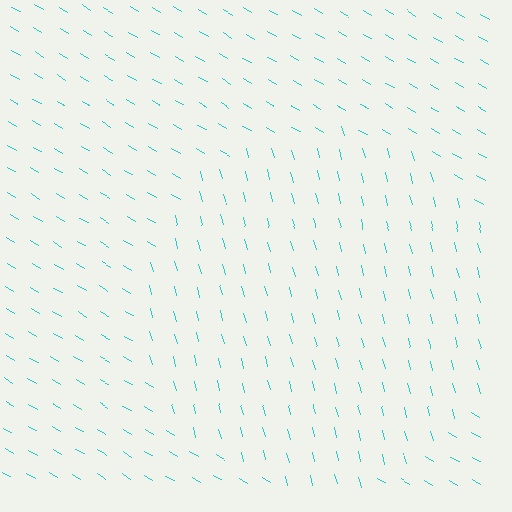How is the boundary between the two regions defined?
The boundary is defined purely by a change in line orientation (approximately 45 degrees difference). All lines are the same color and thickness.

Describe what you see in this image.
The image is filled with small cyan line segments. A circle region in the image has lines oriented differently from the surrounding lines, creating a visible texture boundary.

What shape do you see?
I see a circle.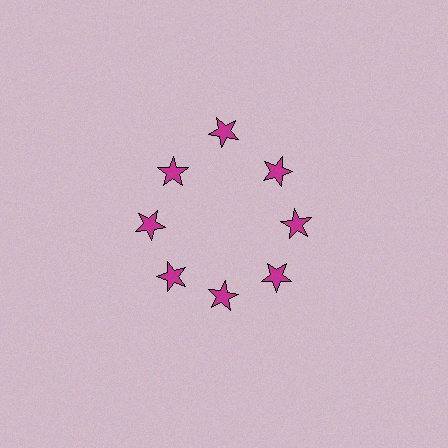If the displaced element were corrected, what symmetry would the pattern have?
It would have 8-fold rotational symmetry — the pattern would map onto itself every 45 degrees.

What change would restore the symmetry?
The symmetry would be restored by moving it inward, back onto the ring so that all 8 stars sit at equal angles and equal distance from the center.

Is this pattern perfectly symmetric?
No. The 8 magenta stars are arranged in a ring, but one element near the 12 o'clock position is pushed outward from the center, breaking the 8-fold rotational symmetry.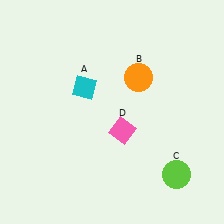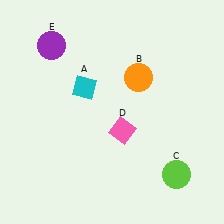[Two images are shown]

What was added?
A purple circle (E) was added in Image 2.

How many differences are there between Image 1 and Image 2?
There is 1 difference between the two images.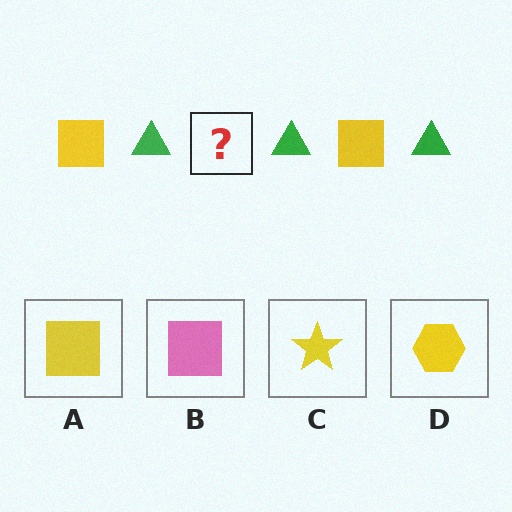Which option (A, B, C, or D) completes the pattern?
A.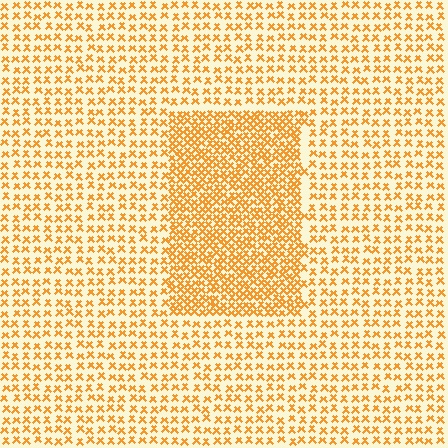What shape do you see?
I see a rectangle.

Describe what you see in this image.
The image contains small orange elements arranged at two different densities. A rectangle-shaped region is visible where the elements are more densely packed than the surrounding area.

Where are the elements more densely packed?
The elements are more densely packed inside the rectangle boundary.